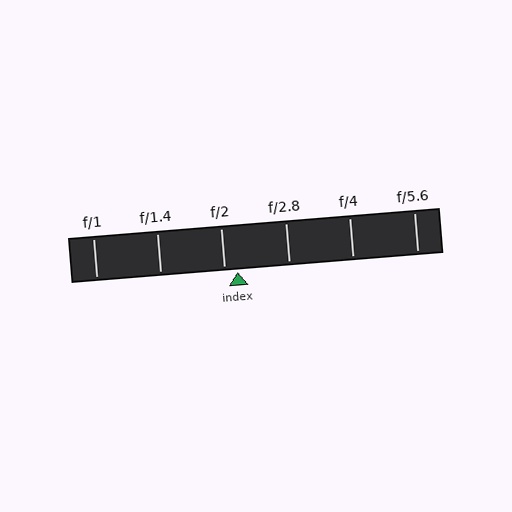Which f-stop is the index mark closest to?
The index mark is closest to f/2.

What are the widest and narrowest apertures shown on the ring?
The widest aperture shown is f/1 and the narrowest is f/5.6.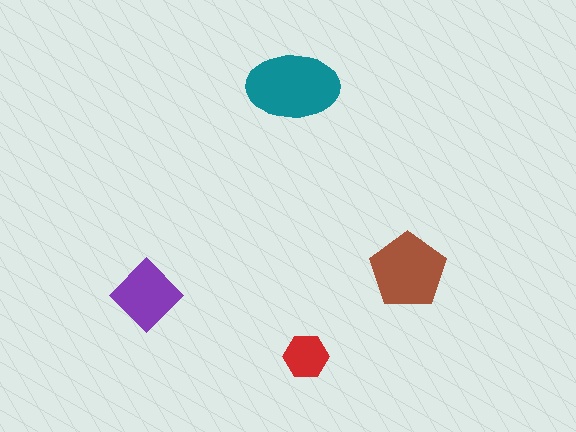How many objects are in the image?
There are 4 objects in the image.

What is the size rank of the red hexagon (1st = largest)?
4th.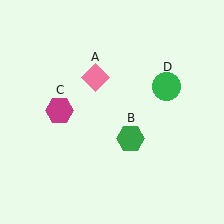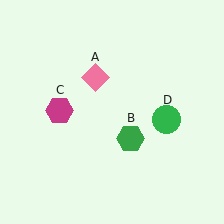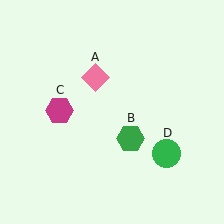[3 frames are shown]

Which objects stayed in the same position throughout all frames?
Pink diamond (object A) and green hexagon (object B) and magenta hexagon (object C) remained stationary.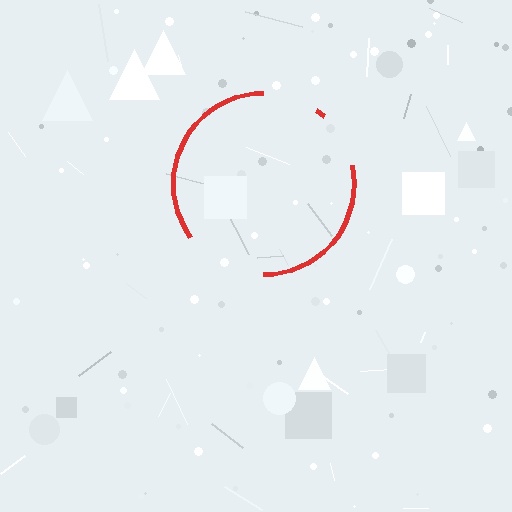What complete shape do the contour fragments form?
The contour fragments form a circle.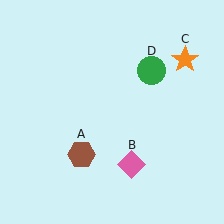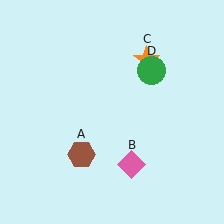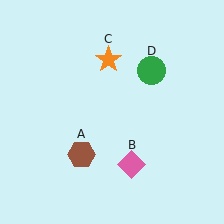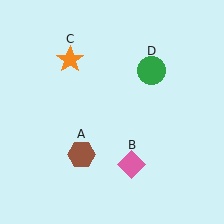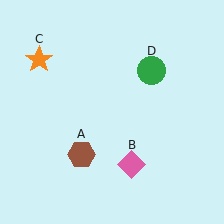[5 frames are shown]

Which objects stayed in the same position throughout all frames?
Brown hexagon (object A) and pink diamond (object B) and green circle (object D) remained stationary.